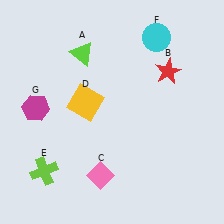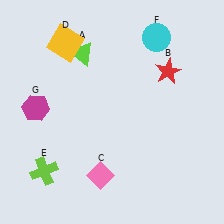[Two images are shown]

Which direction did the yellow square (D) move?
The yellow square (D) moved up.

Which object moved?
The yellow square (D) moved up.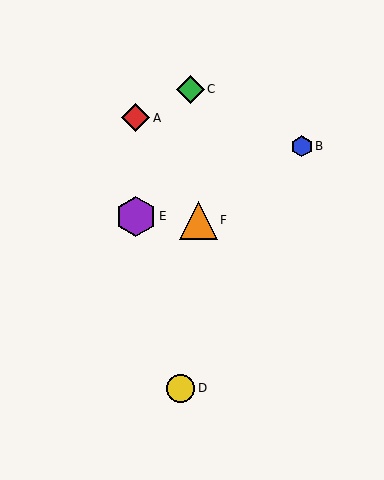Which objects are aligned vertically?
Objects A, E are aligned vertically.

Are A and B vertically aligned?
No, A is at x≈136 and B is at x≈302.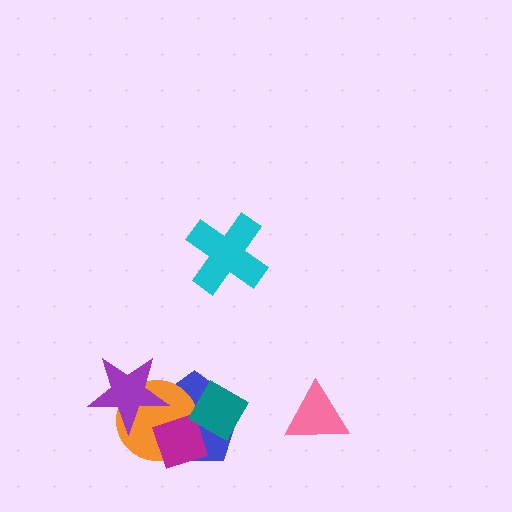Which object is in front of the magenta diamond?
The teal diamond is in front of the magenta diamond.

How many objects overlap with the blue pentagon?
4 objects overlap with the blue pentagon.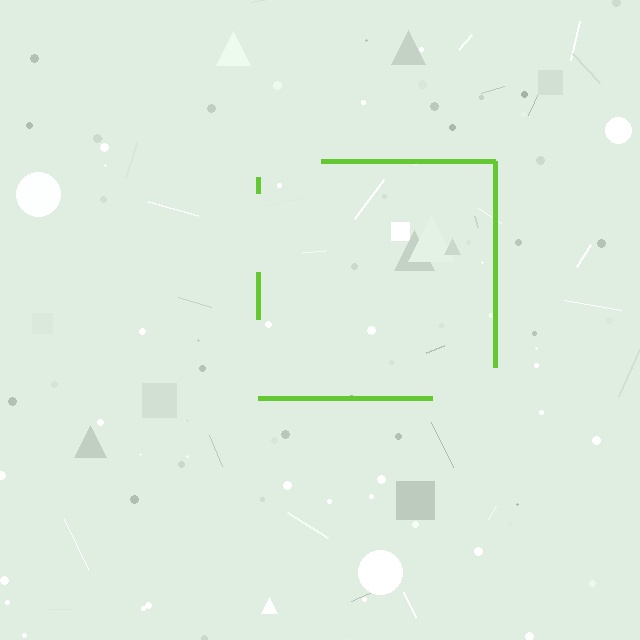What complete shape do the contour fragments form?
The contour fragments form a square.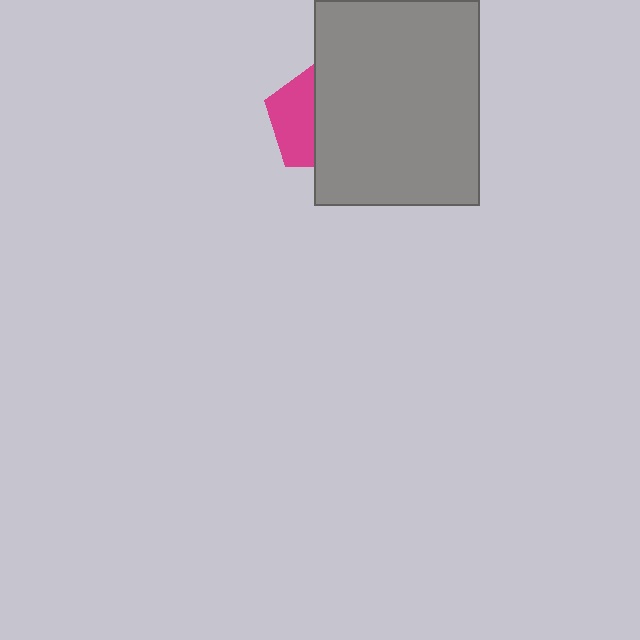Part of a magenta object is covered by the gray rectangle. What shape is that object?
It is a pentagon.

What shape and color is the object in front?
The object in front is a gray rectangle.